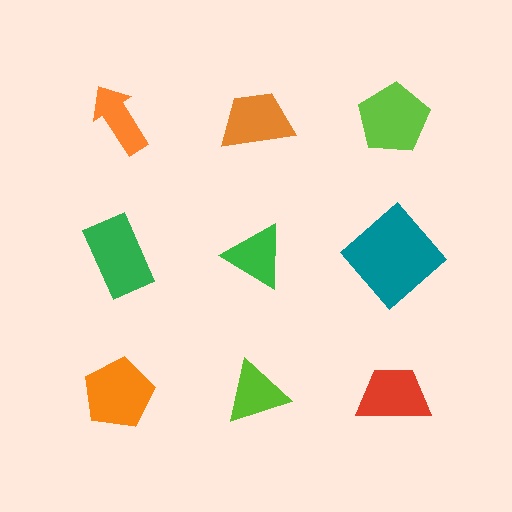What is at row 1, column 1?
An orange arrow.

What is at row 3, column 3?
A red trapezoid.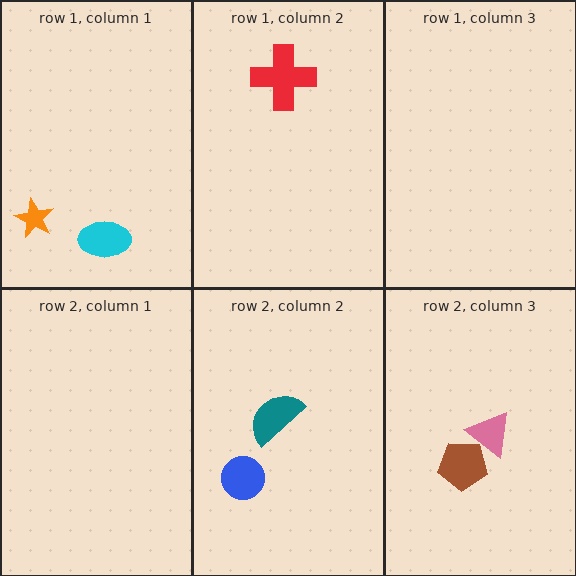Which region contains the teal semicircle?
The row 2, column 2 region.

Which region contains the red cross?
The row 1, column 2 region.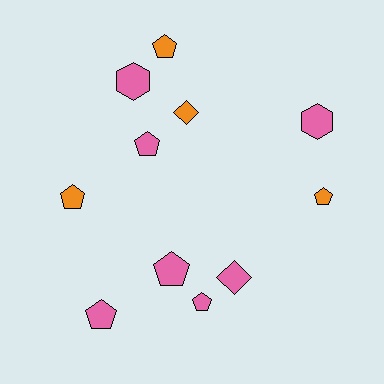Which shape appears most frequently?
Pentagon, with 7 objects.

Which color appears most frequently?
Pink, with 7 objects.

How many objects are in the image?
There are 11 objects.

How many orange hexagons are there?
There are no orange hexagons.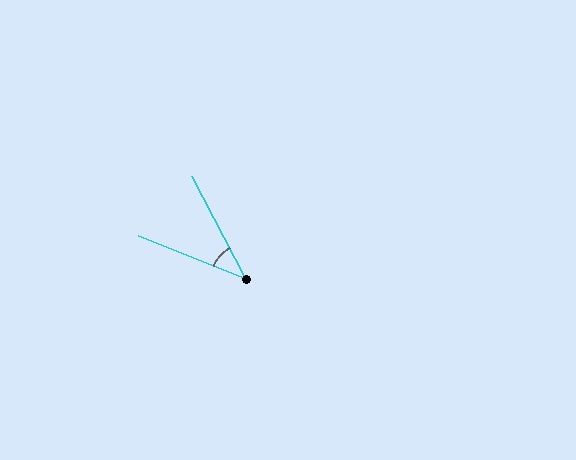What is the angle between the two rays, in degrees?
Approximately 41 degrees.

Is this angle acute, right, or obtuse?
It is acute.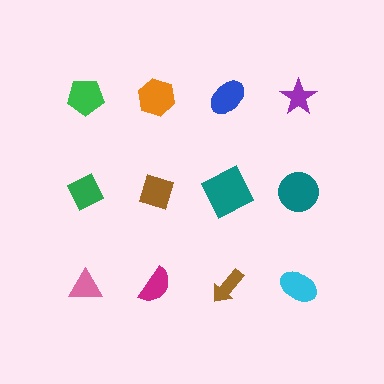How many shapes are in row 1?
4 shapes.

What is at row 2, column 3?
A teal square.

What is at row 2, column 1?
A green diamond.